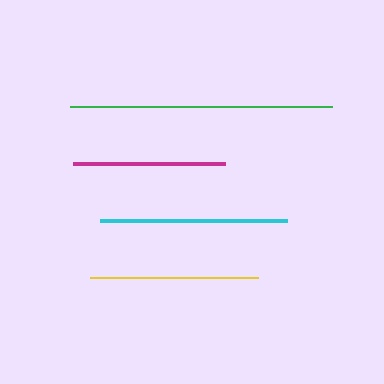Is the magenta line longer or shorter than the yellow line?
The yellow line is longer than the magenta line.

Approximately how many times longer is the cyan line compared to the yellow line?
The cyan line is approximately 1.1 times the length of the yellow line.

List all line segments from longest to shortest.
From longest to shortest: green, cyan, yellow, magenta.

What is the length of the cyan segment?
The cyan segment is approximately 187 pixels long.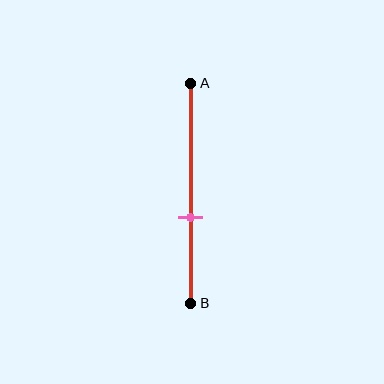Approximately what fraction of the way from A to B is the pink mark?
The pink mark is approximately 60% of the way from A to B.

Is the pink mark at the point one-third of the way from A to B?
No, the mark is at about 60% from A, not at the 33% one-third point.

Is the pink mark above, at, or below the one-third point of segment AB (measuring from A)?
The pink mark is below the one-third point of segment AB.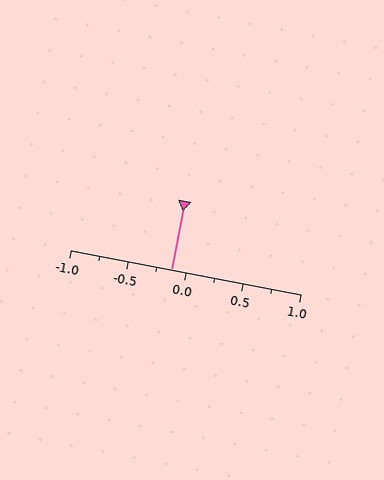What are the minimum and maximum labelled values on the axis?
The axis runs from -1.0 to 1.0.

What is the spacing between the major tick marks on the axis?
The major ticks are spaced 0.5 apart.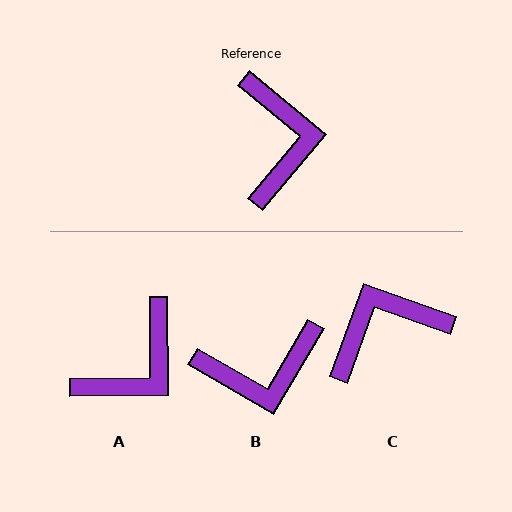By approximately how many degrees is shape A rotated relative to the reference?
Approximately 50 degrees clockwise.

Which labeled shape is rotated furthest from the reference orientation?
C, about 110 degrees away.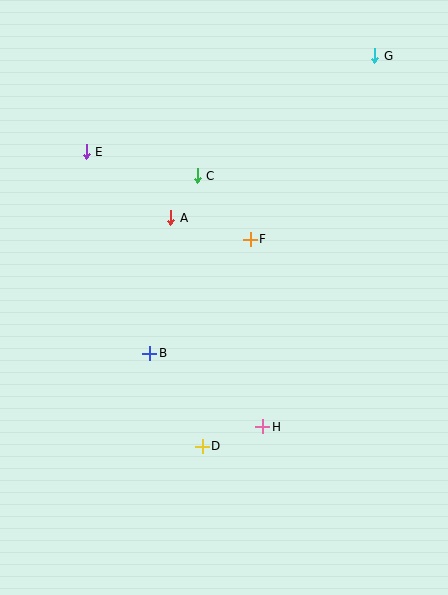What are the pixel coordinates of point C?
Point C is at (197, 176).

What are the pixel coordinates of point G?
Point G is at (375, 56).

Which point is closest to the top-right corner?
Point G is closest to the top-right corner.